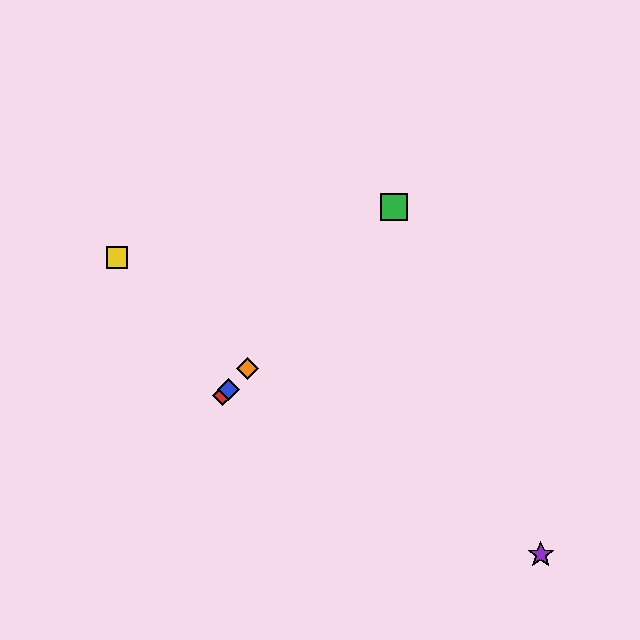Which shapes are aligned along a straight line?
The red diamond, the blue diamond, the green square, the orange diamond are aligned along a straight line.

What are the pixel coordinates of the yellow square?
The yellow square is at (117, 257).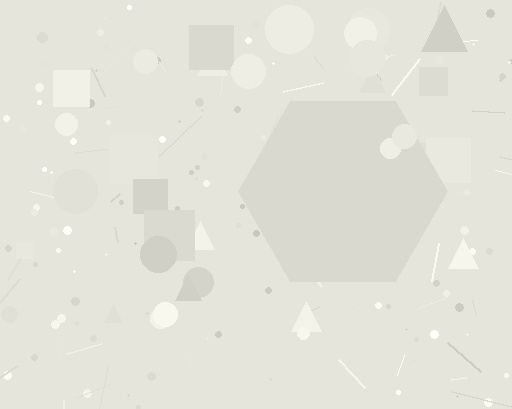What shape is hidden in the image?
A hexagon is hidden in the image.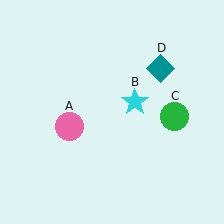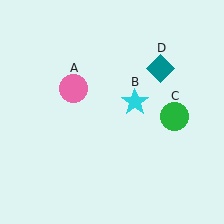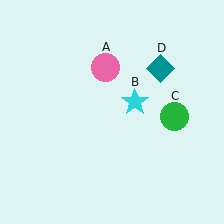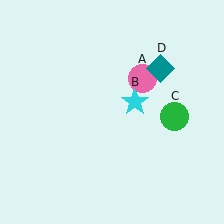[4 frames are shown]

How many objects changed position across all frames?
1 object changed position: pink circle (object A).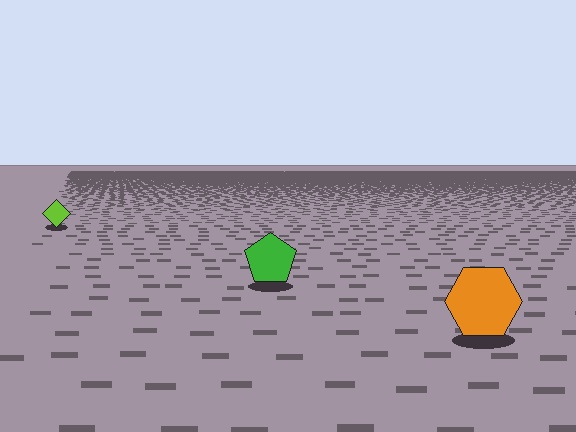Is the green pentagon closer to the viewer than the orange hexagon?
No. The orange hexagon is closer — you can tell from the texture gradient: the ground texture is coarser near it.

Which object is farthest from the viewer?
The lime diamond is farthest from the viewer. It appears smaller and the ground texture around it is denser.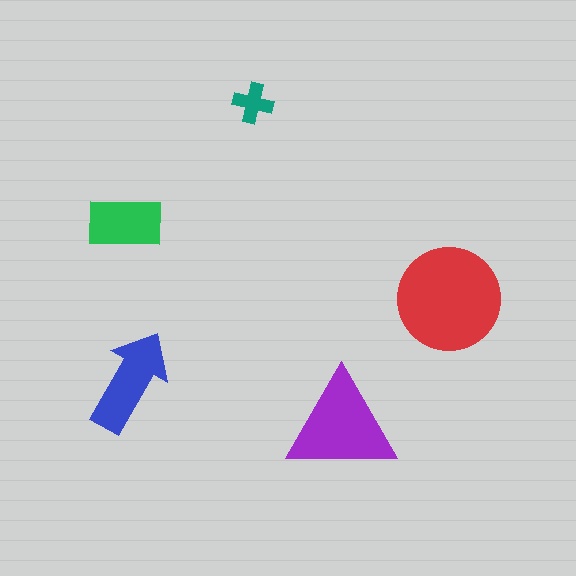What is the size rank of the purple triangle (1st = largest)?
2nd.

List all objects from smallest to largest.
The teal cross, the green rectangle, the blue arrow, the purple triangle, the red circle.